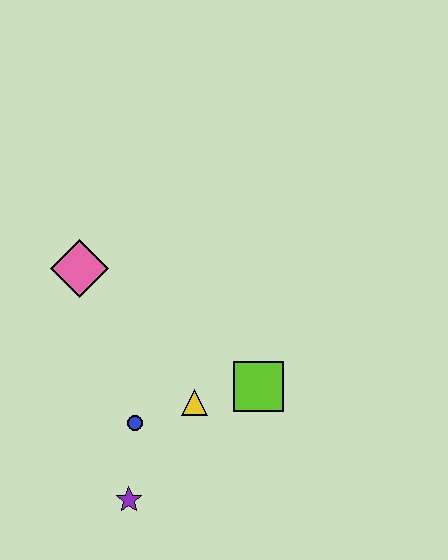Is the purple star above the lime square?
No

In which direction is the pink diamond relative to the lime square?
The pink diamond is to the left of the lime square.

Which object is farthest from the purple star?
The pink diamond is farthest from the purple star.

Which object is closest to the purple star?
The blue circle is closest to the purple star.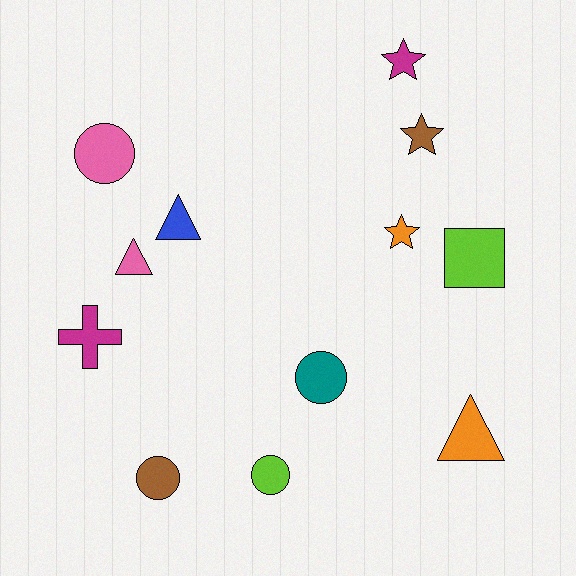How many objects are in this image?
There are 12 objects.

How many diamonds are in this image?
There are no diamonds.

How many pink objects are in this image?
There are 2 pink objects.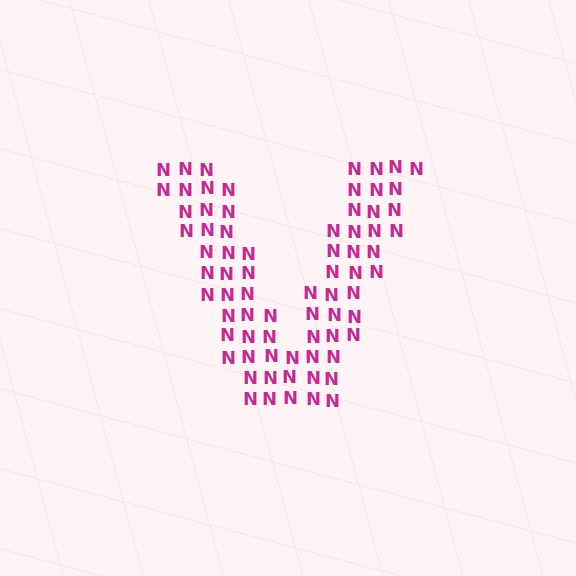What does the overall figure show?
The overall figure shows the letter V.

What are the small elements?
The small elements are letter N's.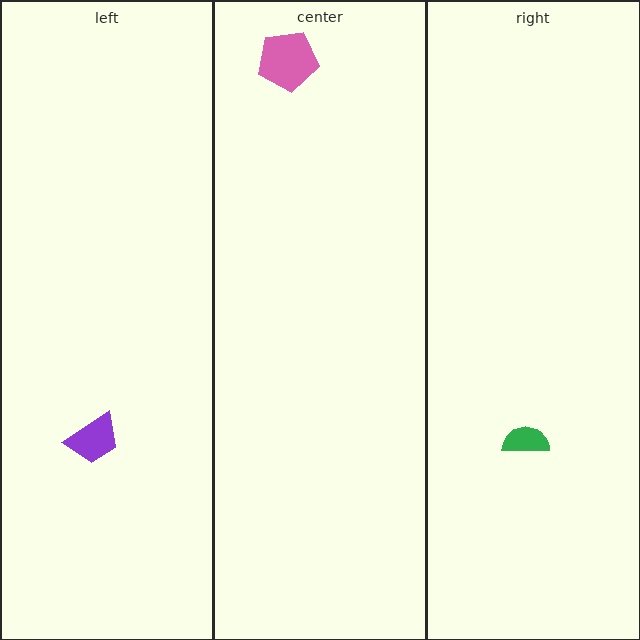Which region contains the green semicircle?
The right region.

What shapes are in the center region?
The pink pentagon.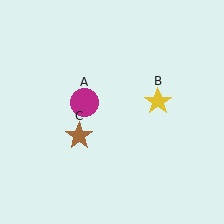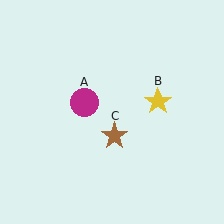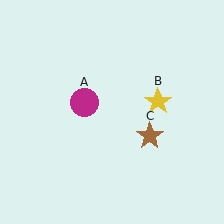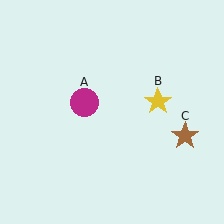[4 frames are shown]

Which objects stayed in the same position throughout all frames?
Magenta circle (object A) and yellow star (object B) remained stationary.